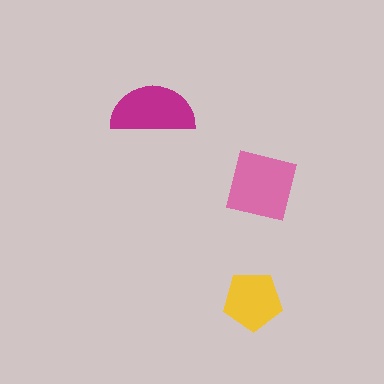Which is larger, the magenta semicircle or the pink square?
The pink square.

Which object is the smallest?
The yellow pentagon.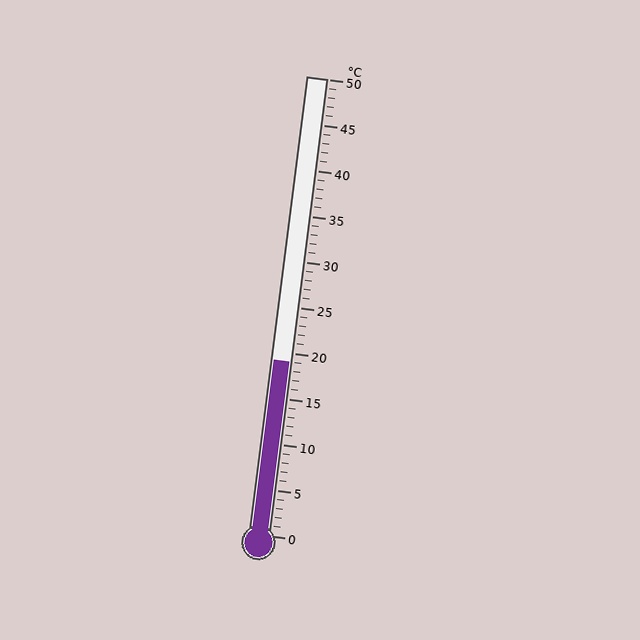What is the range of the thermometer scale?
The thermometer scale ranges from 0°C to 50°C.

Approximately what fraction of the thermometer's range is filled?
The thermometer is filled to approximately 40% of its range.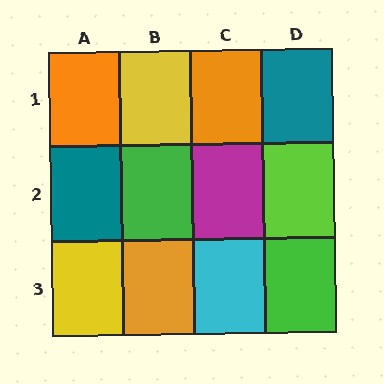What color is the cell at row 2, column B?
Green.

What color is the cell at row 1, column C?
Orange.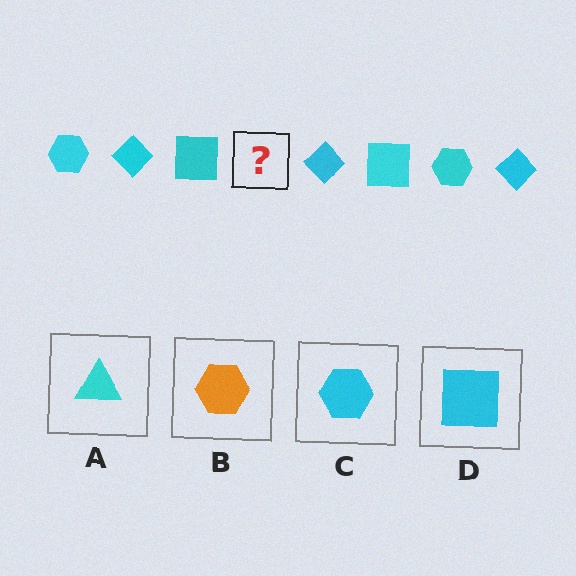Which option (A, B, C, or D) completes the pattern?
C.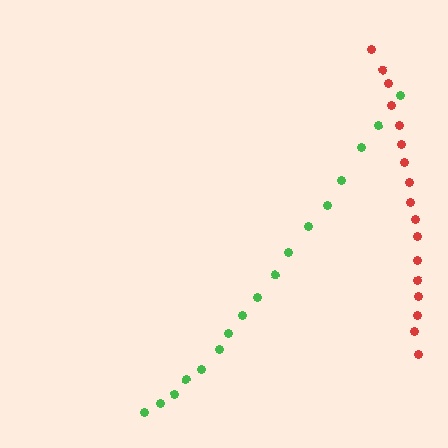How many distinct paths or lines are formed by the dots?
There are 2 distinct paths.